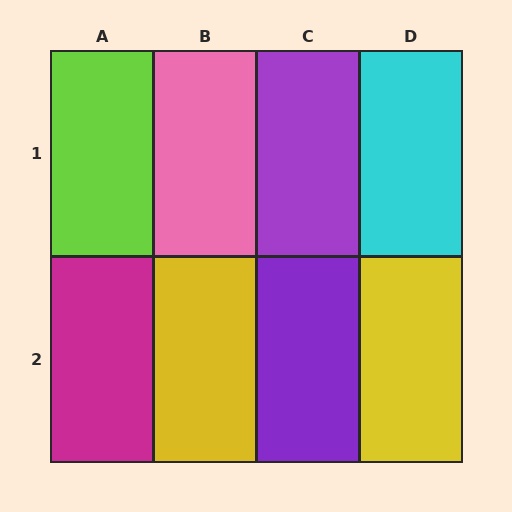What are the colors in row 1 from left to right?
Lime, pink, purple, cyan.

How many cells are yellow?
2 cells are yellow.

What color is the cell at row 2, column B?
Yellow.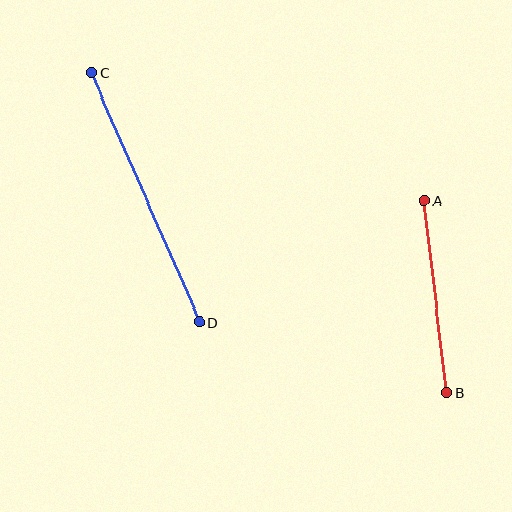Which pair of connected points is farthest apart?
Points C and D are farthest apart.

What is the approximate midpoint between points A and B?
The midpoint is at approximately (435, 296) pixels.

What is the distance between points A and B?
The distance is approximately 194 pixels.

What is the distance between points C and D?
The distance is approximately 272 pixels.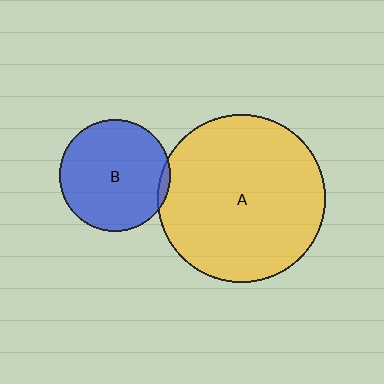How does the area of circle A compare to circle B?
Approximately 2.3 times.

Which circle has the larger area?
Circle A (yellow).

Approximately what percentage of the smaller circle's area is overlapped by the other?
Approximately 5%.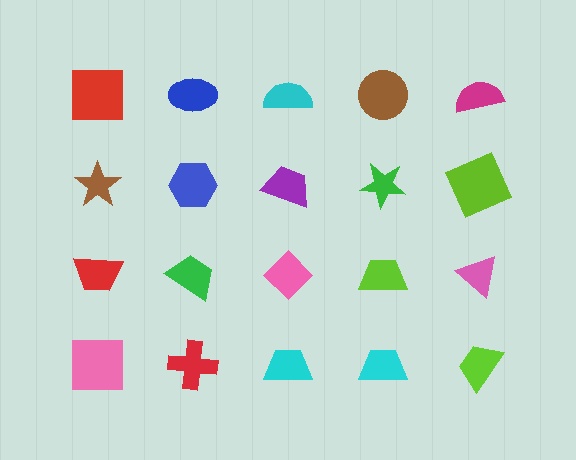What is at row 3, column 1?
A red trapezoid.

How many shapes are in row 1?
5 shapes.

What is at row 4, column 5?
A lime trapezoid.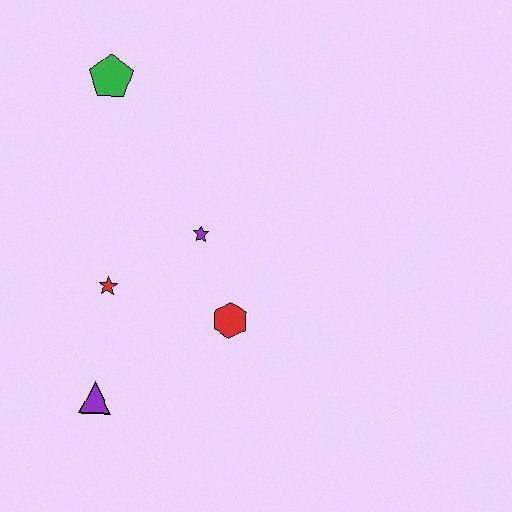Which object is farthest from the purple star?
The purple triangle is farthest from the purple star.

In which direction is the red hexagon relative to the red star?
The red hexagon is to the right of the red star.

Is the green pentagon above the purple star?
Yes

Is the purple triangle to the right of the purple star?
No